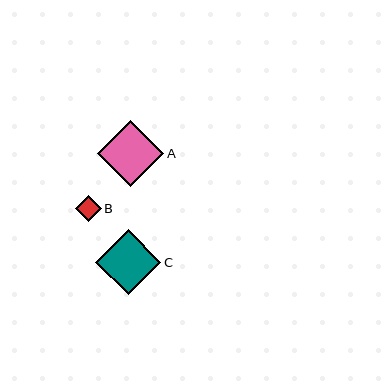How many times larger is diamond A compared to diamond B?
Diamond A is approximately 2.6 times the size of diamond B.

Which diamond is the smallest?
Diamond B is the smallest with a size of approximately 26 pixels.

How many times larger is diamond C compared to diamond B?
Diamond C is approximately 2.5 times the size of diamond B.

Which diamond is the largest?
Diamond A is the largest with a size of approximately 67 pixels.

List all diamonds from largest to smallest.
From largest to smallest: A, C, B.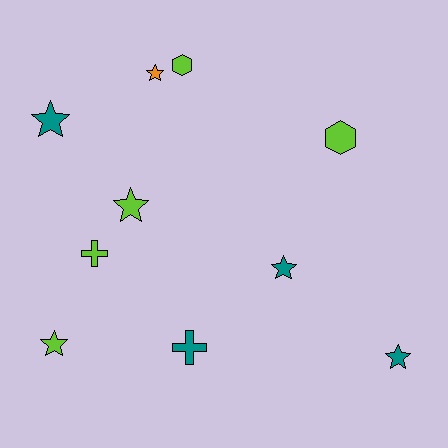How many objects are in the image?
There are 10 objects.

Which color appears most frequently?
Lime, with 5 objects.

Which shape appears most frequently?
Star, with 6 objects.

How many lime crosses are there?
There is 1 lime cross.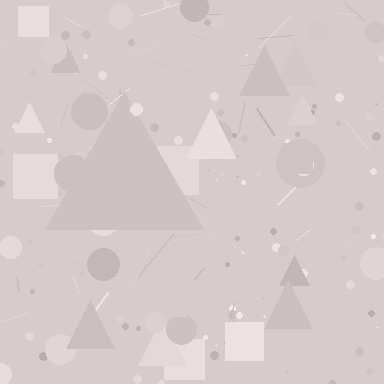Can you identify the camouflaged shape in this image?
The camouflaged shape is a triangle.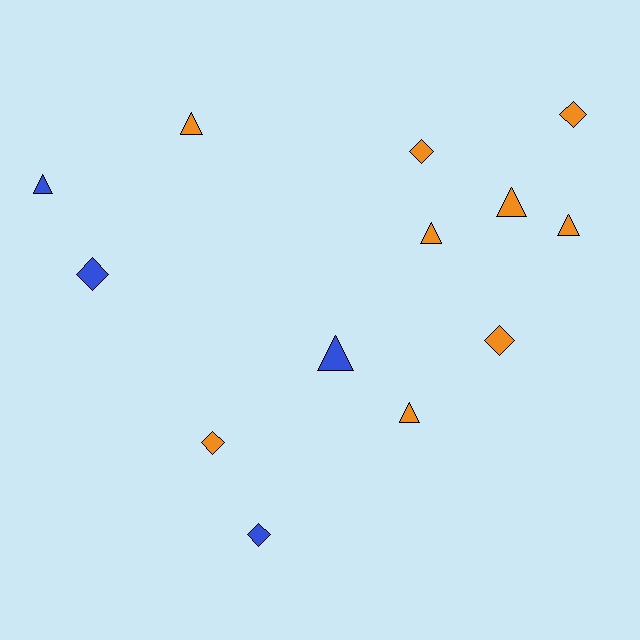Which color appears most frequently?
Orange, with 9 objects.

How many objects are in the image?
There are 13 objects.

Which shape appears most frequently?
Triangle, with 7 objects.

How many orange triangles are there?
There are 5 orange triangles.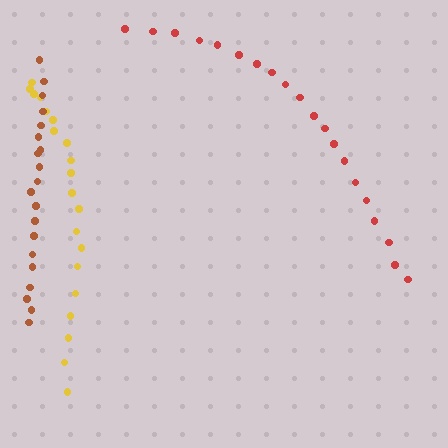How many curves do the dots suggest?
There are 3 distinct paths.